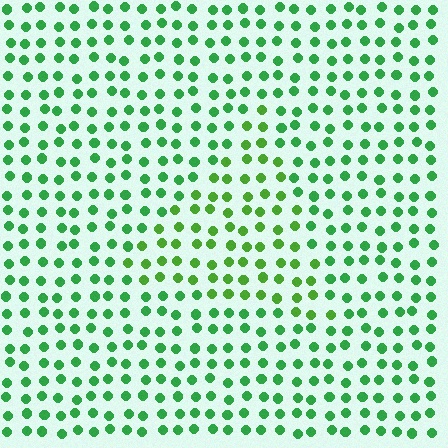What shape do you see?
I see a triangle.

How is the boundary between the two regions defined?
The boundary is defined purely by a slight shift in hue (about 25 degrees). Spacing, size, and orientation are identical on both sides.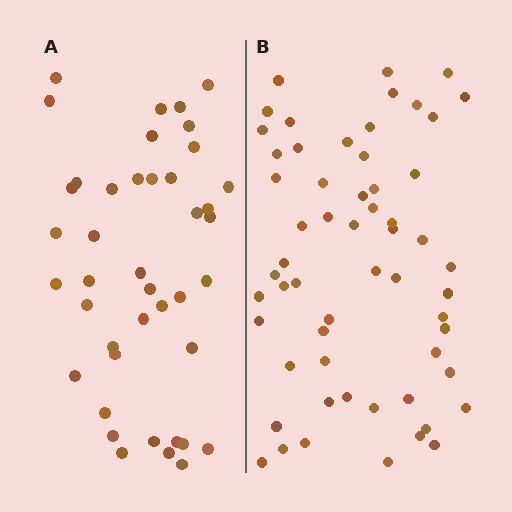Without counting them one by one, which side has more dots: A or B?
Region B (the right region) has more dots.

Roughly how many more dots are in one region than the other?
Region B has approximately 15 more dots than region A.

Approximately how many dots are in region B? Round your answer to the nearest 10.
About 60 dots. (The exact count is 58, which rounds to 60.)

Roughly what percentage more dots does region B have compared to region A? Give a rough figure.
About 40% more.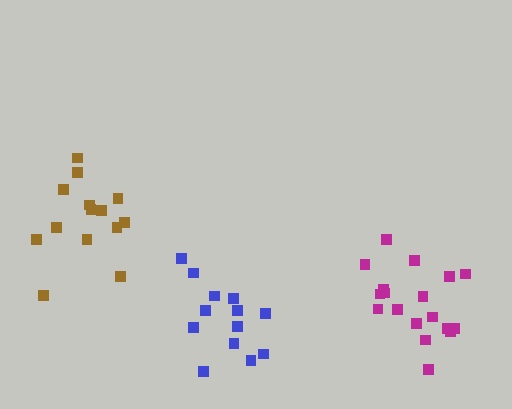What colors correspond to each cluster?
The clusters are colored: magenta, blue, brown.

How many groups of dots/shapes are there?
There are 3 groups.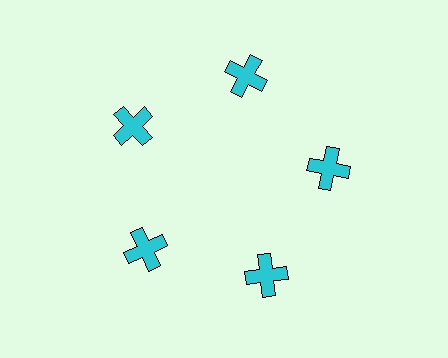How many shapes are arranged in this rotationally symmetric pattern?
There are 5 shapes, arranged in 5 groups of 1.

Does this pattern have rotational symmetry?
Yes, this pattern has 5-fold rotational symmetry. It looks the same after rotating 72 degrees around the center.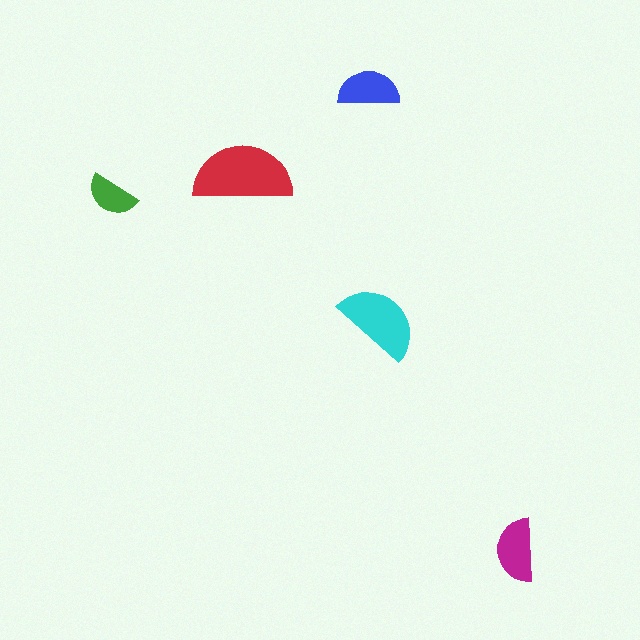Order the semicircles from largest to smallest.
the red one, the cyan one, the magenta one, the blue one, the green one.